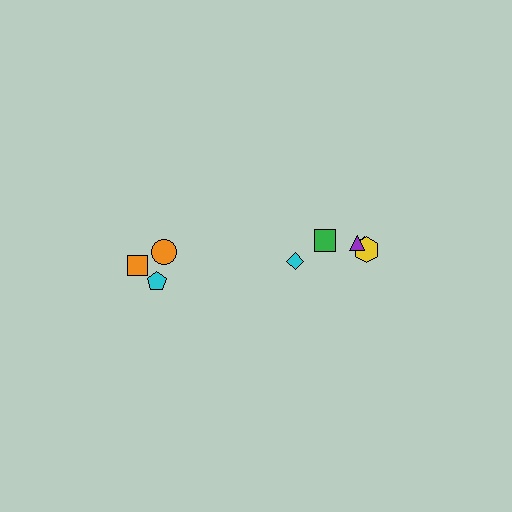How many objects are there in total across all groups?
There are 8 objects.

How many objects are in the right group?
There are 5 objects.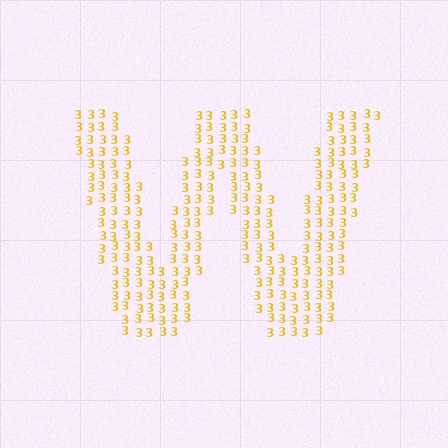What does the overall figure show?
The overall figure shows the letter W.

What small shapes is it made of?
It is made of small digit 3's.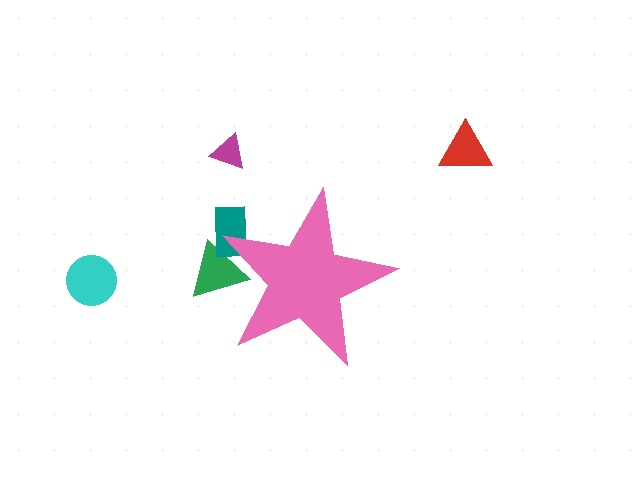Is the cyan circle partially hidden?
No, the cyan circle is fully visible.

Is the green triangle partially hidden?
Yes, the green triangle is partially hidden behind the pink star.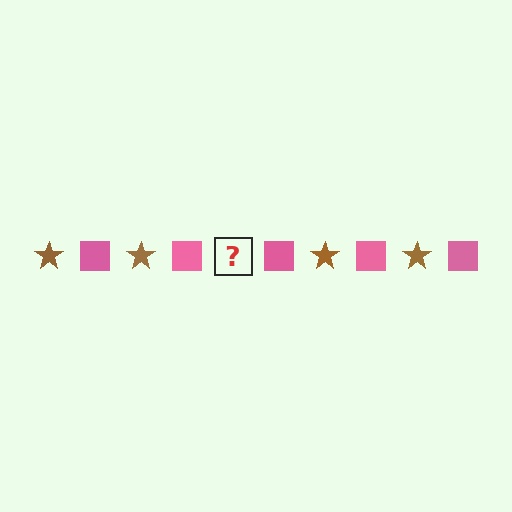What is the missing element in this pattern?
The missing element is a brown star.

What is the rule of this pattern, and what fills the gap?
The rule is that the pattern alternates between brown star and pink square. The gap should be filled with a brown star.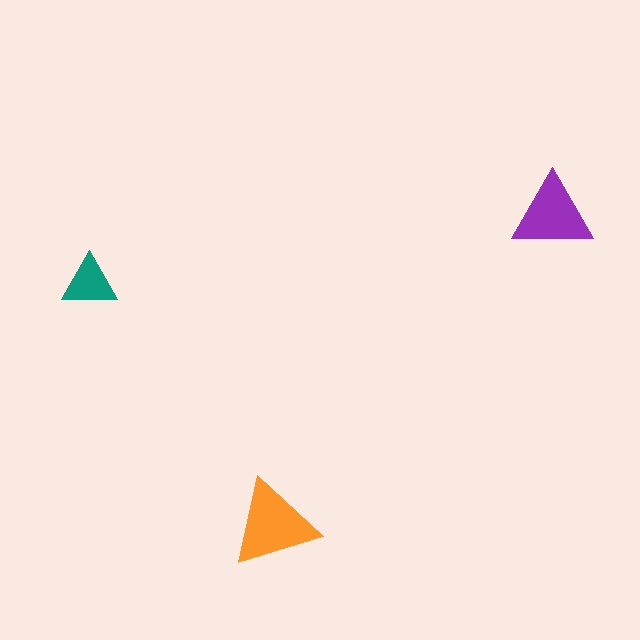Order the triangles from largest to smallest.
the orange one, the purple one, the teal one.